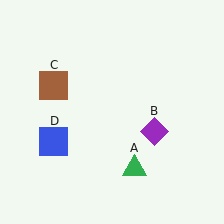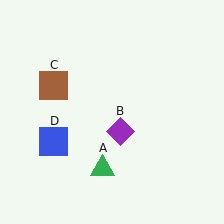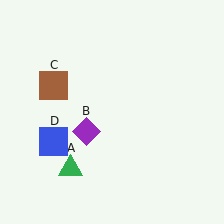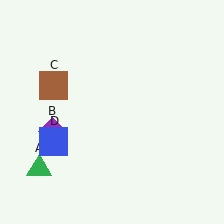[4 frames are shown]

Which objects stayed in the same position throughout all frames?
Brown square (object C) and blue square (object D) remained stationary.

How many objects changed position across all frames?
2 objects changed position: green triangle (object A), purple diamond (object B).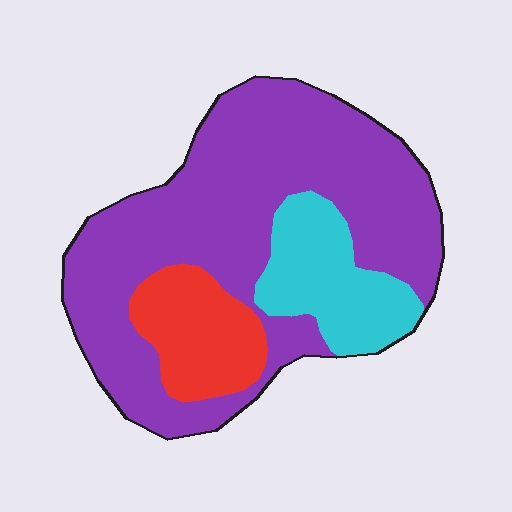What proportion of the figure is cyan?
Cyan covers roughly 15% of the figure.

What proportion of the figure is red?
Red covers roughly 15% of the figure.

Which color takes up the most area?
Purple, at roughly 70%.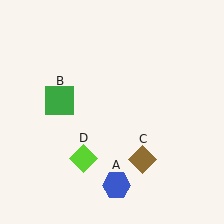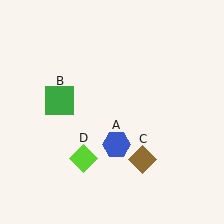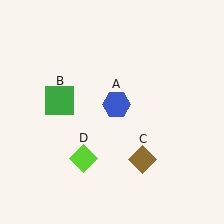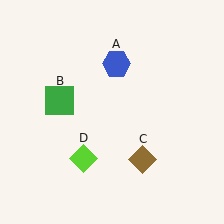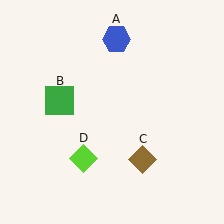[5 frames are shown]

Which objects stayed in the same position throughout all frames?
Green square (object B) and brown diamond (object C) and lime diamond (object D) remained stationary.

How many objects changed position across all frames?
1 object changed position: blue hexagon (object A).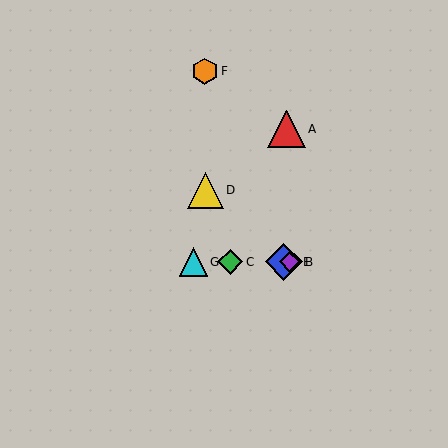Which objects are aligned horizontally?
Objects B, C, E, G are aligned horizontally.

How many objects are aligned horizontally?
4 objects (B, C, E, G) are aligned horizontally.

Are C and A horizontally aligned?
No, C is at y≈262 and A is at y≈129.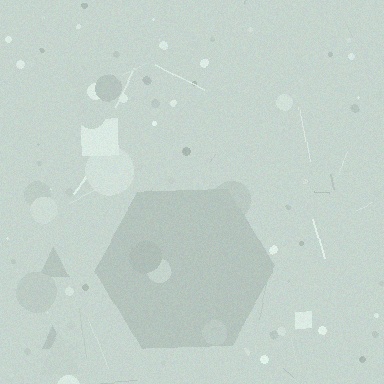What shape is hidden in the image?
A hexagon is hidden in the image.